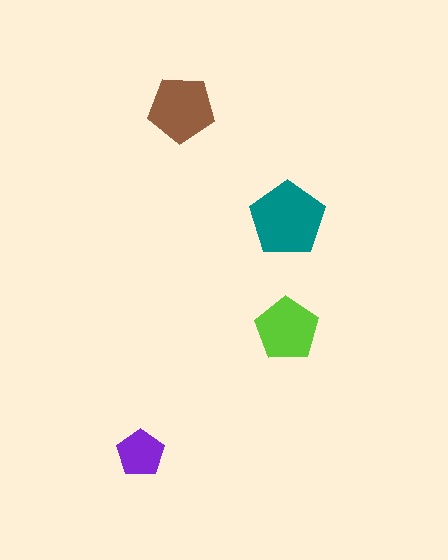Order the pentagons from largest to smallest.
the teal one, the brown one, the lime one, the purple one.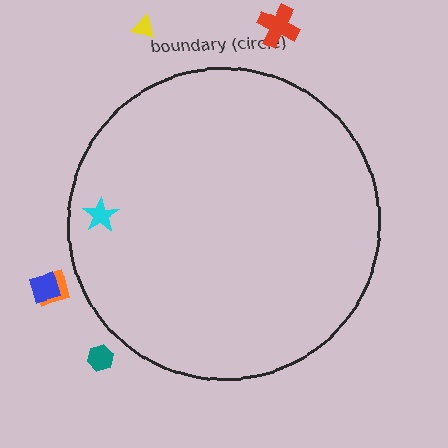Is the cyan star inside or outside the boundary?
Inside.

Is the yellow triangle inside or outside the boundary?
Outside.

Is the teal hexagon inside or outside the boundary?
Outside.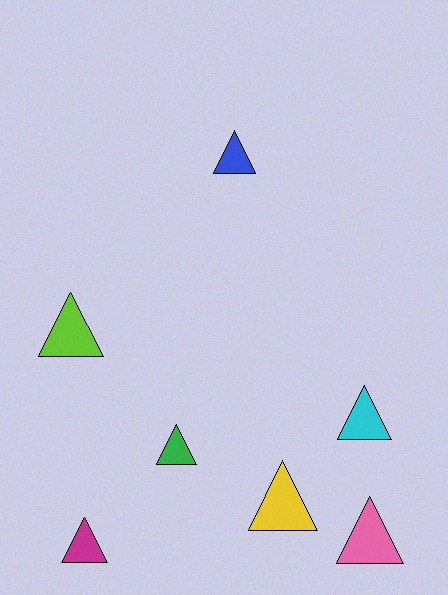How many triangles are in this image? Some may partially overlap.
There are 7 triangles.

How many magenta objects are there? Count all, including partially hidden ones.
There is 1 magenta object.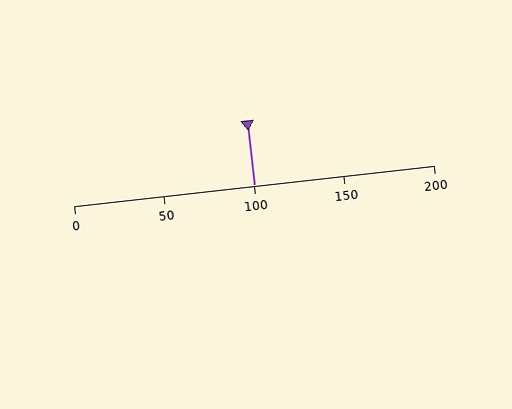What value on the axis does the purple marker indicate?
The marker indicates approximately 100.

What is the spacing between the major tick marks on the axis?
The major ticks are spaced 50 apart.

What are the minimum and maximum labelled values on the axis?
The axis runs from 0 to 200.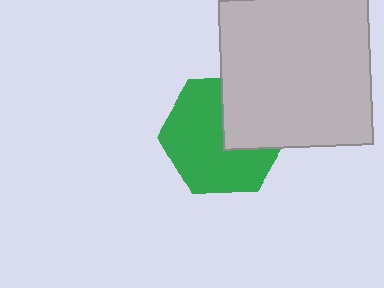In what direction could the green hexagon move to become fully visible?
The green hexagon could move toward the lower-left. That would shift it out from behind the light gray square entirely.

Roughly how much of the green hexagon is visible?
Most of it is visible (roughly 67%).